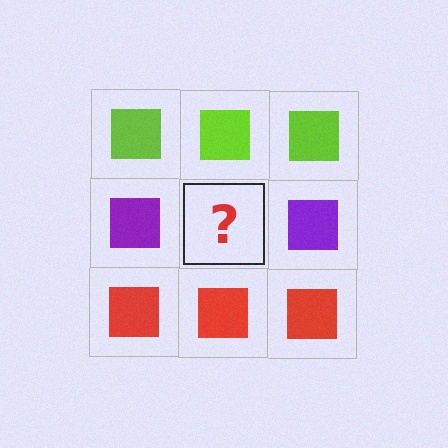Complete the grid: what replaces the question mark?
The question mark should be replaced with a purple square.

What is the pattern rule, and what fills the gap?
The rule is that each row has a consistent color. The gap should be filled with a purple square.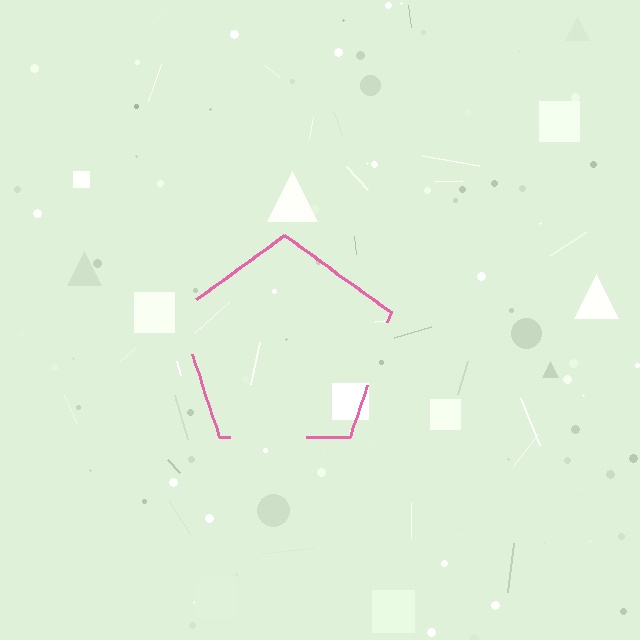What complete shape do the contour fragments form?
The contour fragments form a pentagon.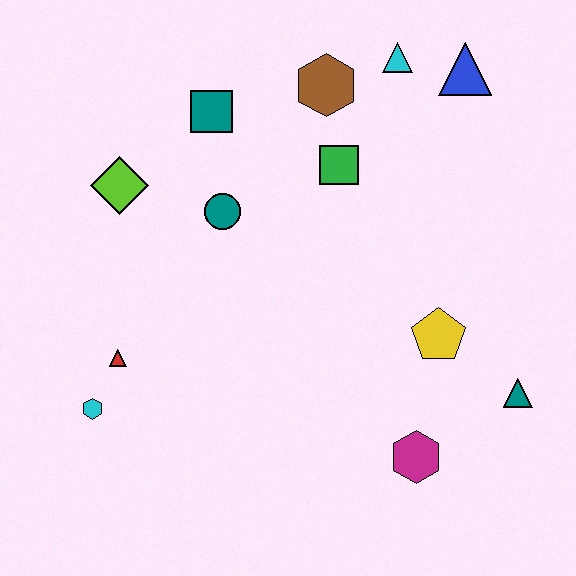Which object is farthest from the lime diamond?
The teal triangle is farthest from the lime diamond.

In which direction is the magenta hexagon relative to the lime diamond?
The magenta hexagon is to the right of the lime diamond.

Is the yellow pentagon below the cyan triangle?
Yes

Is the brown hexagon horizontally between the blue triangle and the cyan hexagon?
Yes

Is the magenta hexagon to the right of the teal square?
Yes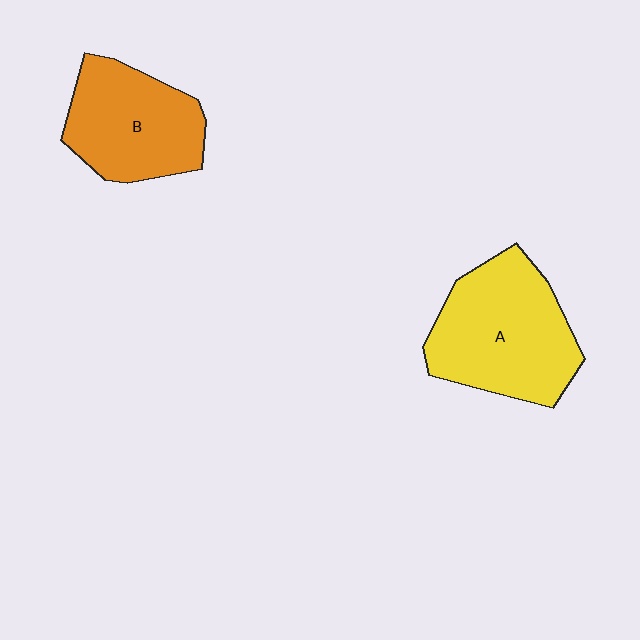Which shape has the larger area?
Shape A (yellow).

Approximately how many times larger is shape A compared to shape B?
Approximately 1.2 times.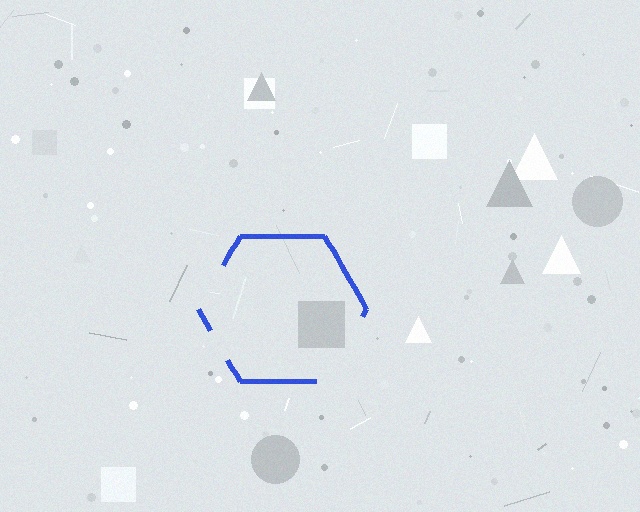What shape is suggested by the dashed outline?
The dashed outline suggests a hexagon.